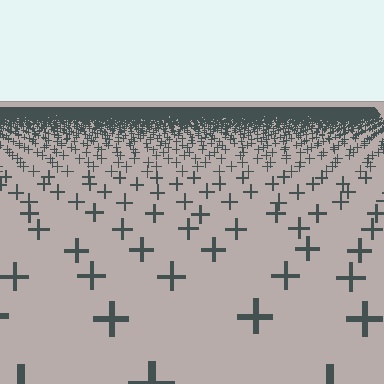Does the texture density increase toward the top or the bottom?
Density increases toward the top.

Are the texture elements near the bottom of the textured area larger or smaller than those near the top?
Larger. Near the bottom, elements are closer to the viewer and appear at a bigger on-screen size.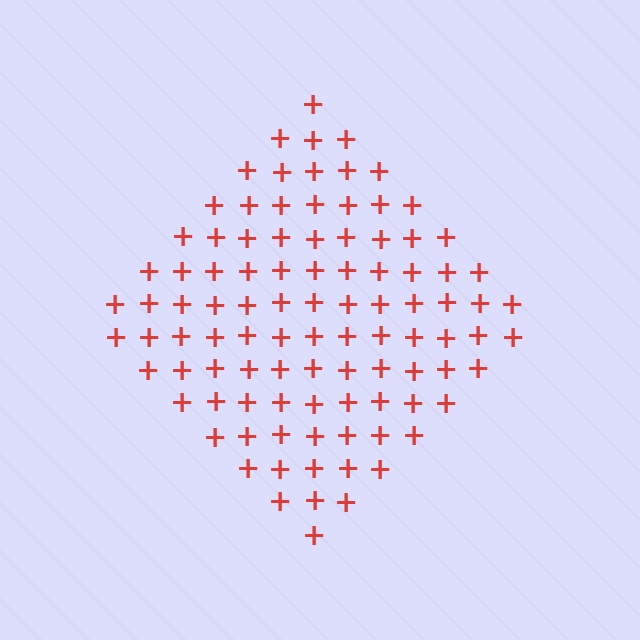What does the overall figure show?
The overall figure shows a diamond.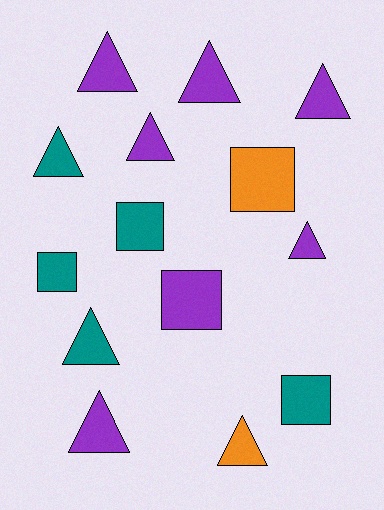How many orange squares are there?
There is 1 orange square.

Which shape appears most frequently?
Triangle, with 9 objects.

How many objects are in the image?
There are 14 objects.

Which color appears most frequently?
Purple, with 7 objects.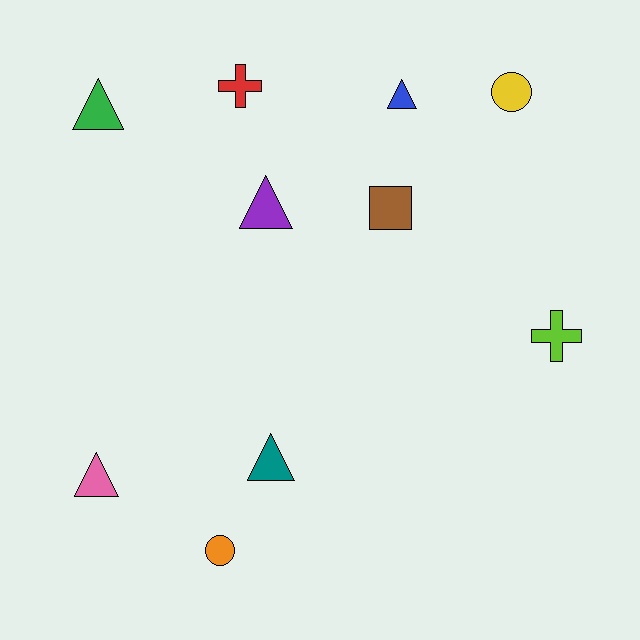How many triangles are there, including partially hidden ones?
There are 5 triangles.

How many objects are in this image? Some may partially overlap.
There are 10 objects.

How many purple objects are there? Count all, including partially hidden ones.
There is 1 purple object.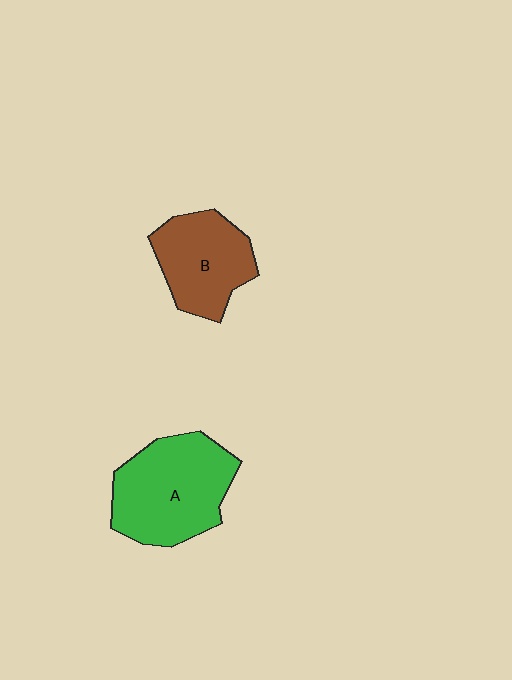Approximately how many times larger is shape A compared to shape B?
Approximately 1.4 times.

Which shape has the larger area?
Shape A (green).